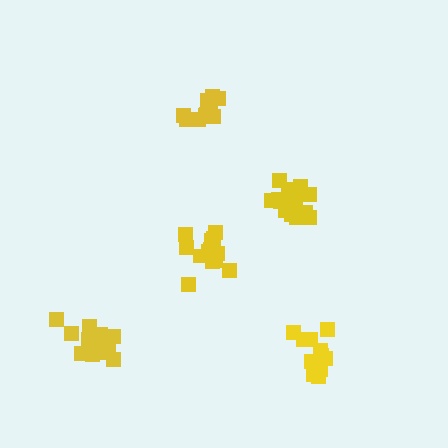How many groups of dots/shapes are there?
There are 5 groups.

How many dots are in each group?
Group 1: 14 dots, Group 2: 11 dots, Group 3: 11 dots, Group 4: 13 dots, Group 5: 15 dots (64 total).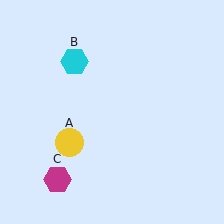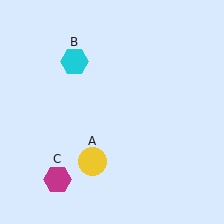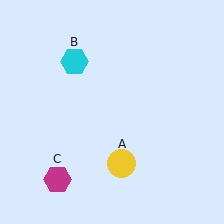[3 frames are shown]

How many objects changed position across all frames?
1 object changed position: yellow circle (object A).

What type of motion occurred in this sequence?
The yellow circle (object A) rotated counterclockwise around the center of the scene.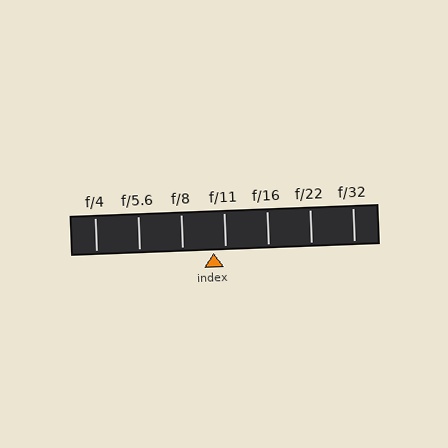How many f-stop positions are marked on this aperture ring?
There are 7 f-stop positions marked.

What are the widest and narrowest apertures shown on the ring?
The widest aperture shown is f/4 and the narrowest is f/32.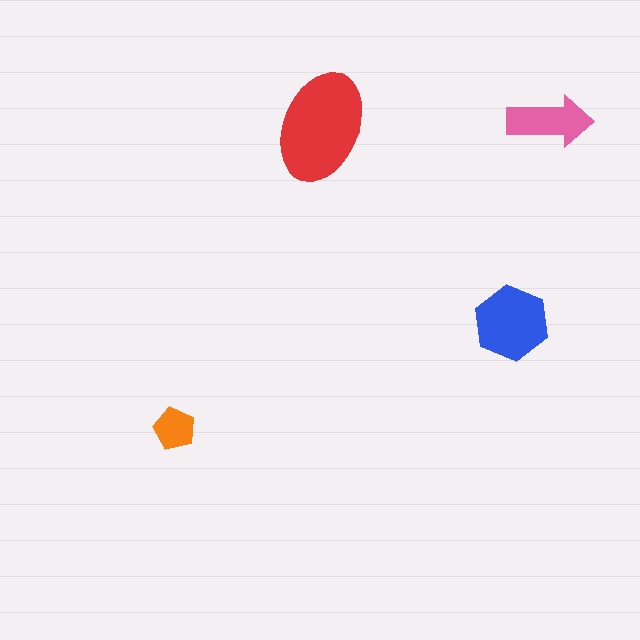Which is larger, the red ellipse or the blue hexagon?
The red ellipse.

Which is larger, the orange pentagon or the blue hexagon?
The blue hexagon.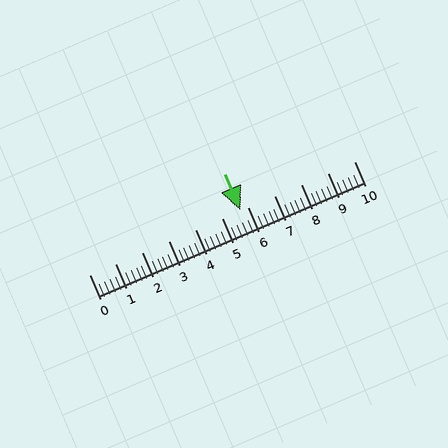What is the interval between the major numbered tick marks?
The major tick marks are spaced 1 units apart.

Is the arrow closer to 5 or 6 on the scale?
The arrow is closer to 6.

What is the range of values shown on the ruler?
The ruler shows values from 0 to 10.